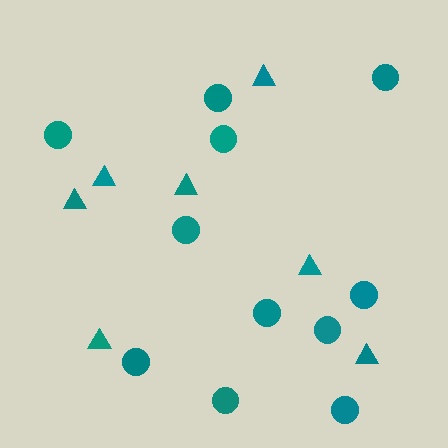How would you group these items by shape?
There are 2 groups: one group of triangles (7) and one group of circles (11).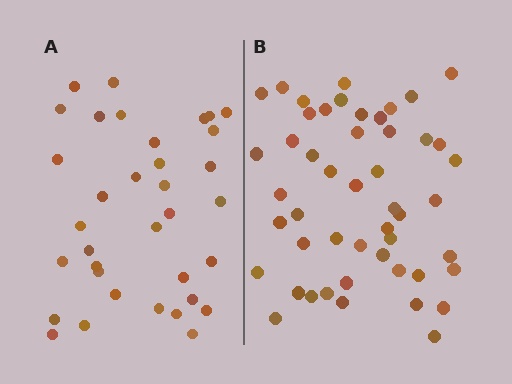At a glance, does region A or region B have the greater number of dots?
Region B (the right region) has more dots.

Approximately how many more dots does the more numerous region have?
Region B has approximately 15 more dots than region A.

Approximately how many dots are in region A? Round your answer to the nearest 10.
About 40 dots. (The exact count is 35, which rounds to 40.)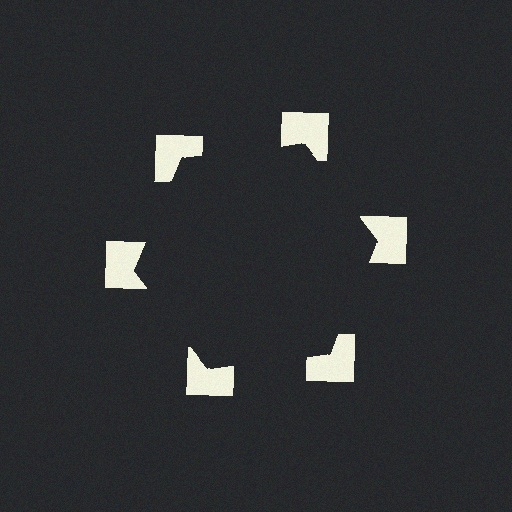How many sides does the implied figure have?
6 sides.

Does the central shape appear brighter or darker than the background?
It typically appears slightly darker than the background, even though no actual brightness change is drawn.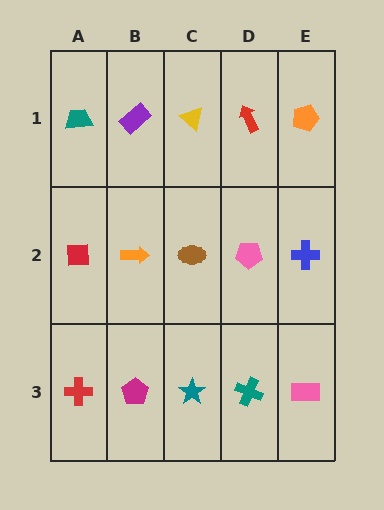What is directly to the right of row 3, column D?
A pink rectangle.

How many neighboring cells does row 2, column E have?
3.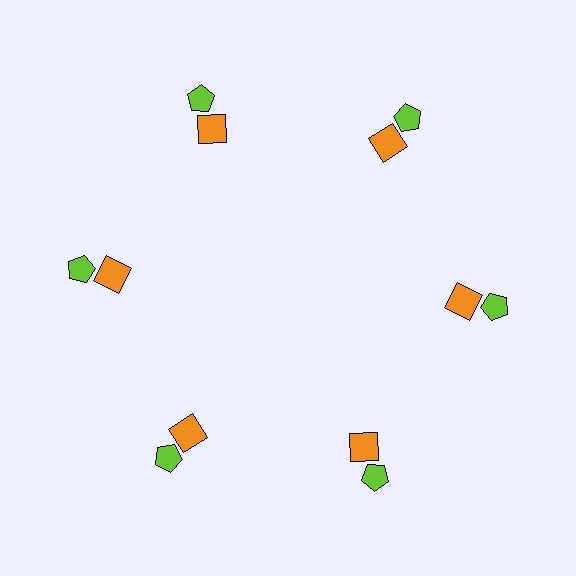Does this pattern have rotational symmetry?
Yes, this pattern has 6-fold rotational symmetry. It looks the same after rotating 60 degrees around the center.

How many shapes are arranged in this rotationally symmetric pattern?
There are 12 shapes, arranged in 6 groups of 2.